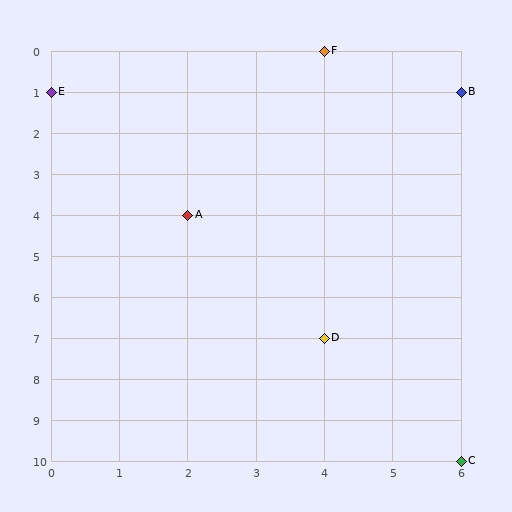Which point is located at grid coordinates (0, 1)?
Point E is at (0, 1).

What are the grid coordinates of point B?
Point B is at grid coordinates (6, 1).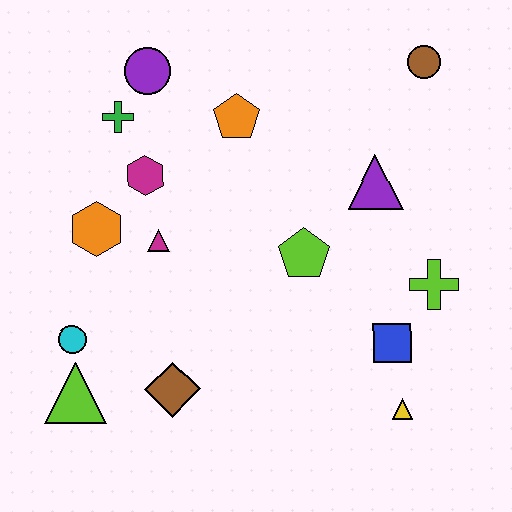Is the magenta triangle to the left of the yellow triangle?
Yes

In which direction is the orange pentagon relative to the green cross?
The orange pentagon is to the right of the green cross.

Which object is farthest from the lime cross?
The lime triangle is farthest from the lime cross.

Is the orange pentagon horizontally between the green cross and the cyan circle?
No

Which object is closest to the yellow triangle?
The blue square is closest to the yellow triangle.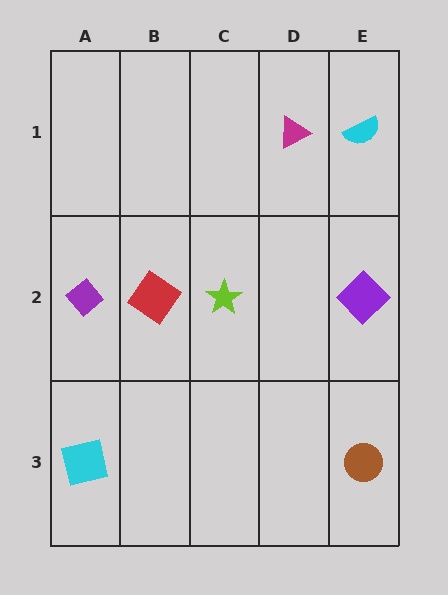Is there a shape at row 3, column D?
No, that cell is empty.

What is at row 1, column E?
A cyan semicircle.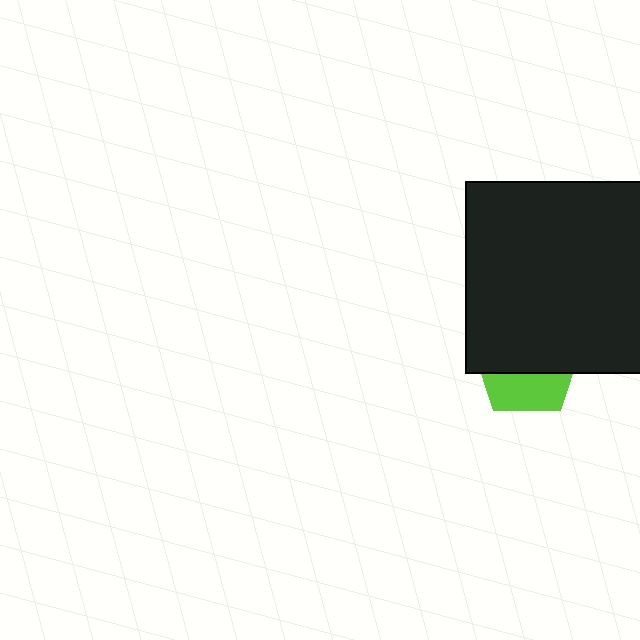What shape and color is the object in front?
The object in front is a black square.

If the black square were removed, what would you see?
You would see the complete lime pentagon.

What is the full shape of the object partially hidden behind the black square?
The partially hidden object is a lime pentagon.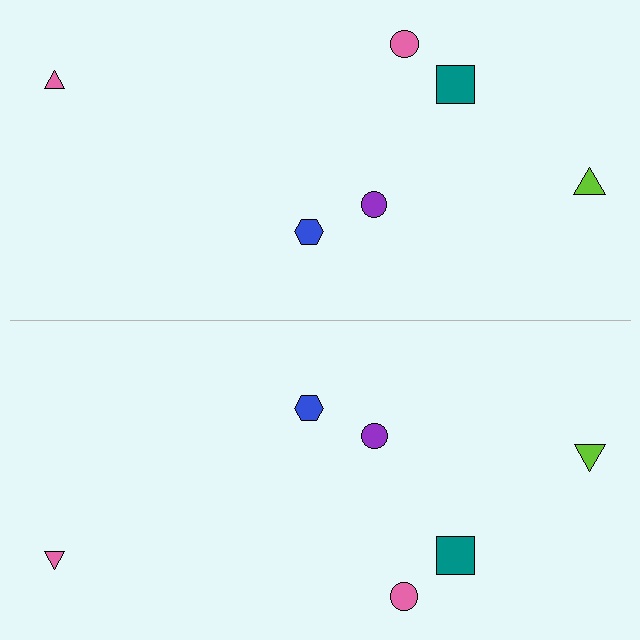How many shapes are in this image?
There are 12 shapes in this image.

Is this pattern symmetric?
Yes, this pattern has bilateral (reflection) symmetry.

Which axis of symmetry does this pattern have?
The pattern has a horizontal axis of symmetry running through the center of the image.